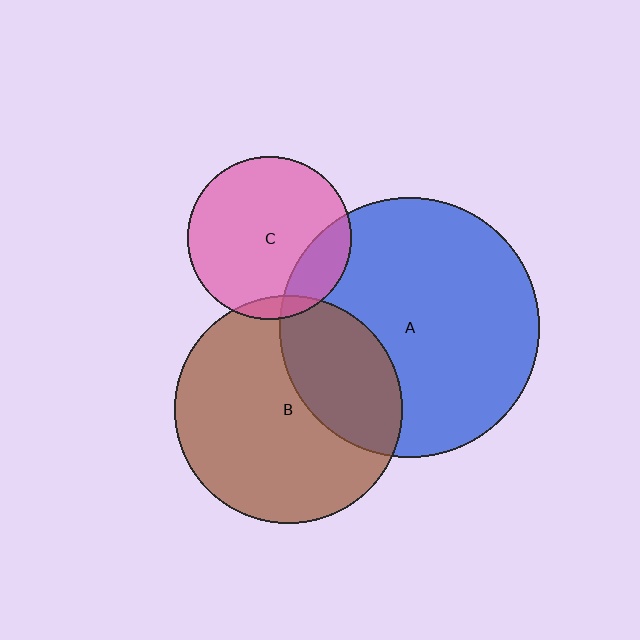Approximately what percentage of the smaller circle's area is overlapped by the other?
Approximately 5%.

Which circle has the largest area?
Circle A (blue).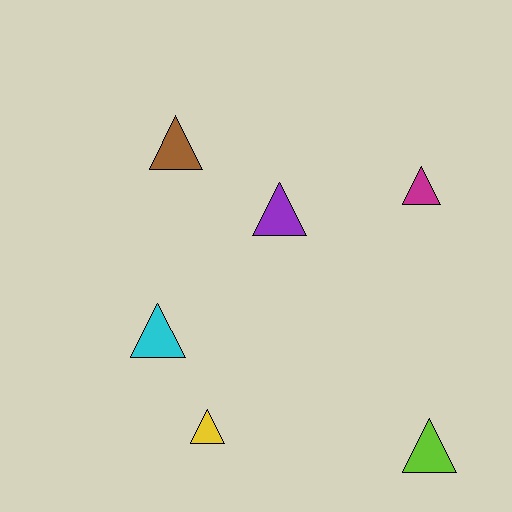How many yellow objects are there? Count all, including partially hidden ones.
There is 1 yellow object.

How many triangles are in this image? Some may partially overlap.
There are 6 triangles.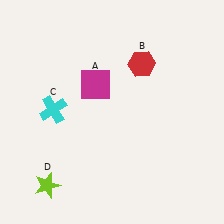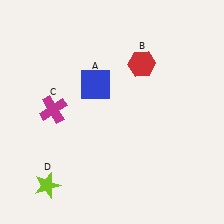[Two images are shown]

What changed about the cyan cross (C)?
In Image 1, C is cyan. In Image 2, it changed to magenta.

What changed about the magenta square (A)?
In Image 1, A is magenta. In Image 2, it changed to blue.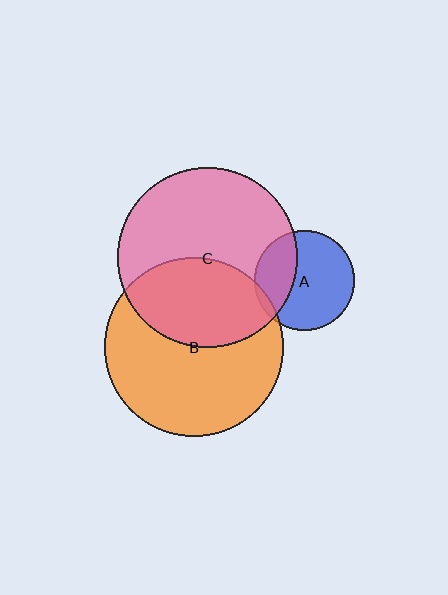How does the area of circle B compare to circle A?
Approximately 3.2 times.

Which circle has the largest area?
Circle B (orange).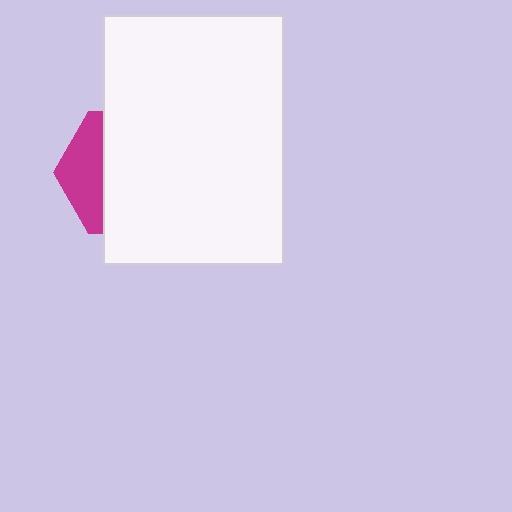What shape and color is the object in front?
The object in front is a white rectangle.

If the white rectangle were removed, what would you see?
You would see the complete magenta hexagon.